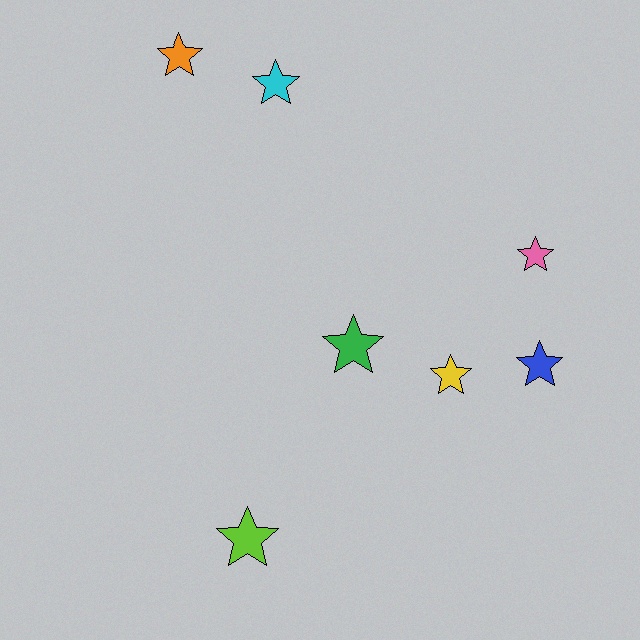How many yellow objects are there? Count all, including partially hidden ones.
There is 1 yellow object.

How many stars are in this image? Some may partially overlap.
There are 7 stars.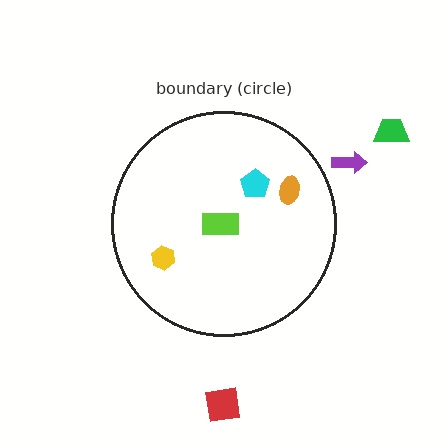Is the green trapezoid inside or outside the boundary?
Outside.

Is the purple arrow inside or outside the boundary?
Outside.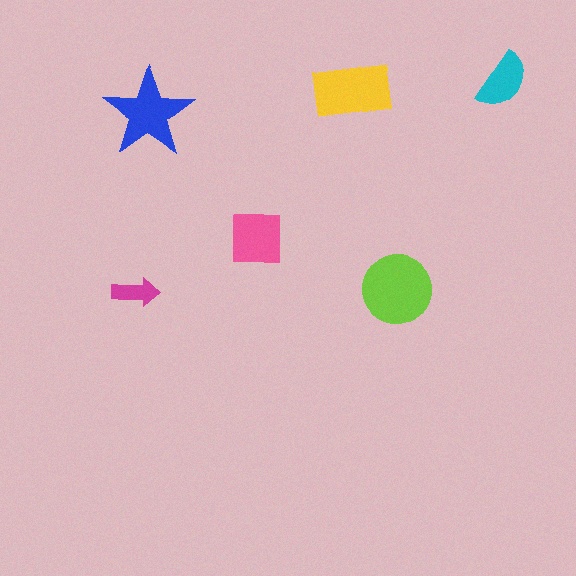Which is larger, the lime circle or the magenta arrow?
The lime circle.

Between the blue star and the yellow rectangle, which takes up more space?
The yellow rectangle.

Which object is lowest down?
The magenta arrow is bottommost.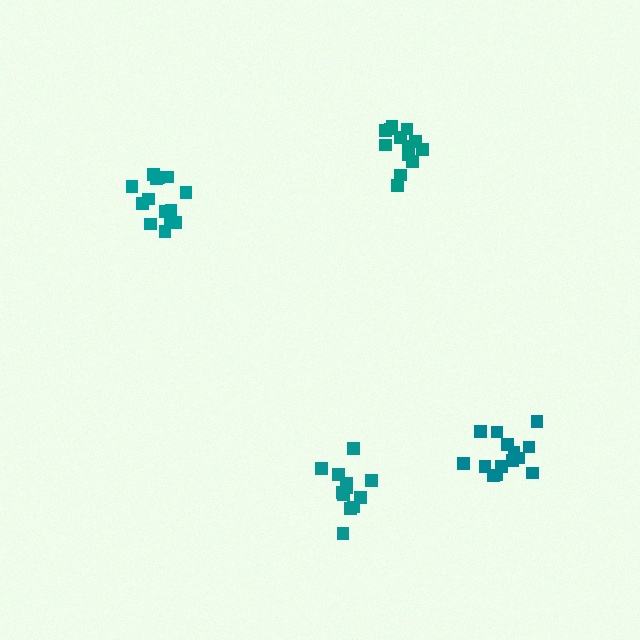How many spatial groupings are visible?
There are 4 spatial groupings.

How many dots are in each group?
Group 1: 14 dots, Group 2: 14 dots, Group 3: 12 dots, Group 4: 14 dots (54 total).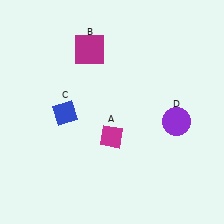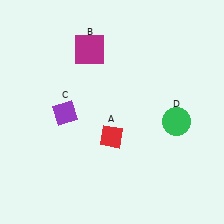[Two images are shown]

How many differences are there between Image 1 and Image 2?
There are 3 differences between the two images.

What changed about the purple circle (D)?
In Image 1, D is purple. In Image 2, it changed to green.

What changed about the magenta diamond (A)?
In Image 1, A is magenta. In Image 2, it changed to red.